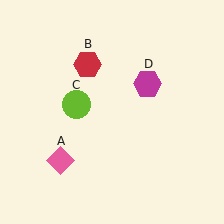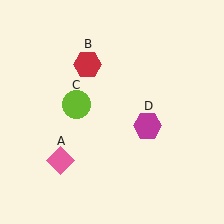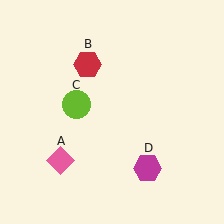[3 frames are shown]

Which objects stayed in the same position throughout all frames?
Pink diamond (object A) and red hexagon (object B) and lime circle (object C) remained stationary.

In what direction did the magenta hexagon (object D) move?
The magenta hexagon (object D) moved down.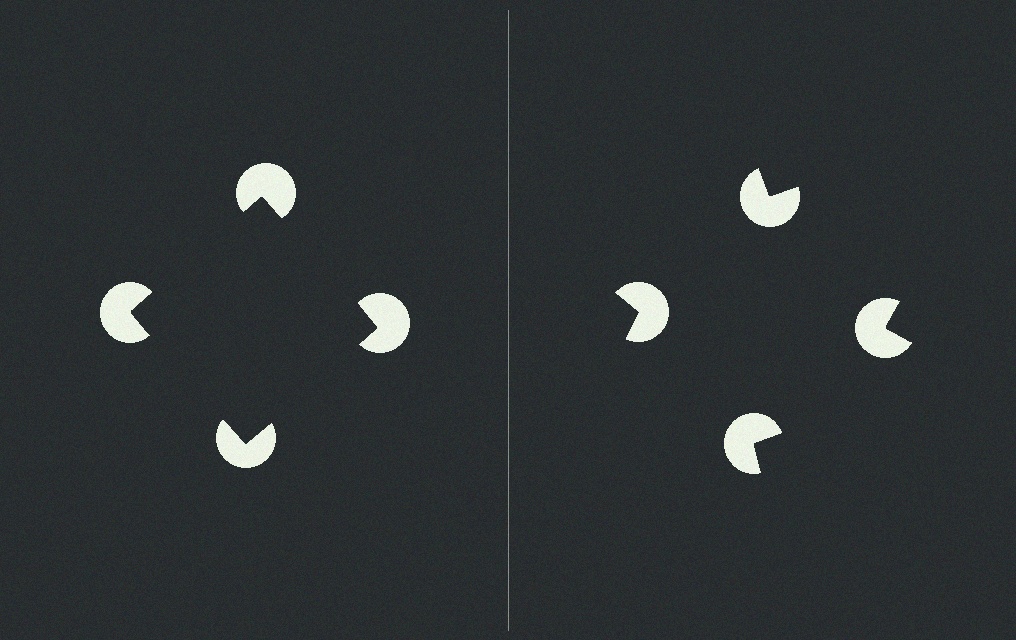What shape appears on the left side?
An illusory square.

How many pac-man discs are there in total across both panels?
8 — 4 on each side.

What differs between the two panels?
The pac-man discs are positioned identically on both sides; only the wedge orientations differ. On the left they align to a square; on the right they are misaligned.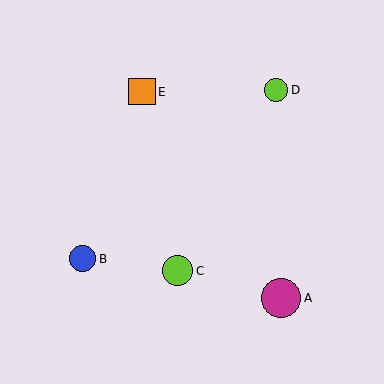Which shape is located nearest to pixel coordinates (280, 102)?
The lime circle (labeled D) at (276, 90) is nearest to that location.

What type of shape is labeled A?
Shape A is a magenta circle.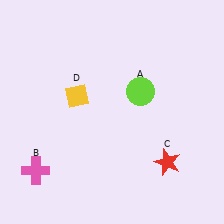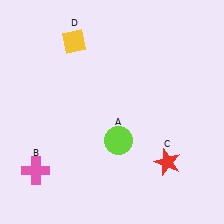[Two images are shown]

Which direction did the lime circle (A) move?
The lime circle (A) moved down.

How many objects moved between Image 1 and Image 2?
2 objects moved between the two images.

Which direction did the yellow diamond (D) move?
The yellow diamond (D) moved up.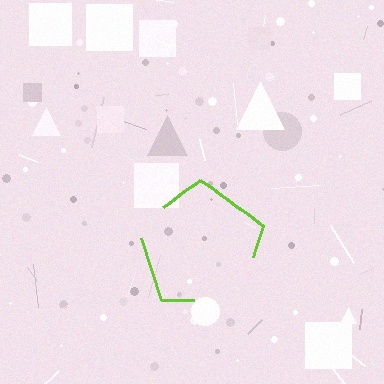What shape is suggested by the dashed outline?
The dashed outline suggests a pentagon.